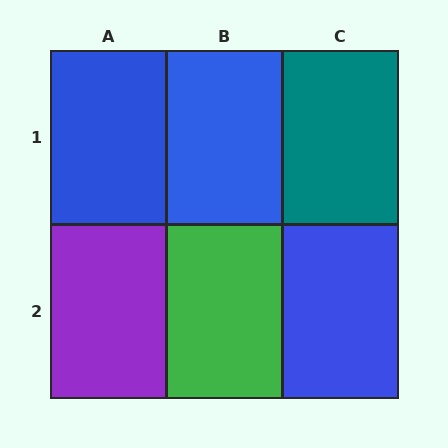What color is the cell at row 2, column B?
Green.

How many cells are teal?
1 cell is teal.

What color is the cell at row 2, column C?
Blue.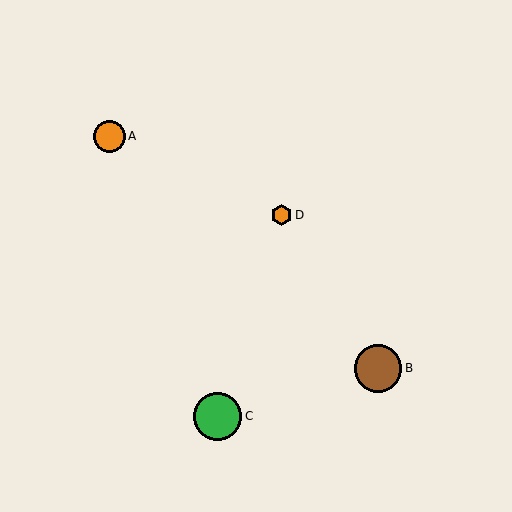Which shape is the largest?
The green circle (labeled C) is the largest.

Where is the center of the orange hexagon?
The center of the orange hexagon is at (282, 215).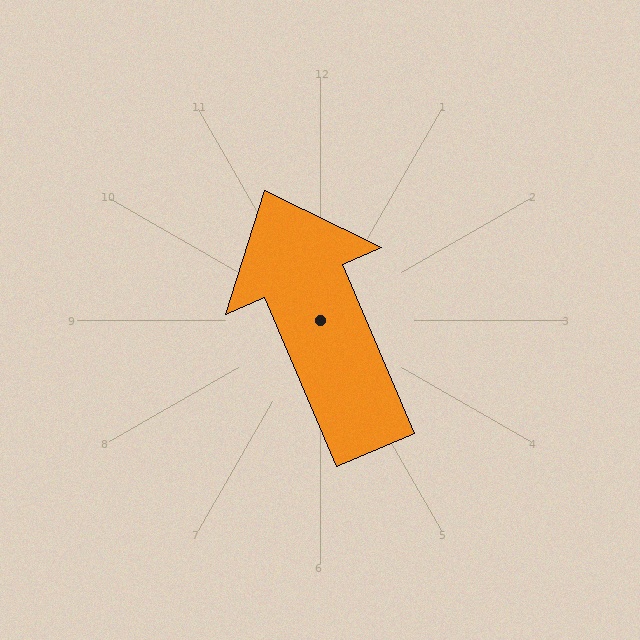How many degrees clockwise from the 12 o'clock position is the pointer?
Approximately 337 degrees.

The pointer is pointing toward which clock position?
Roughly 11 o'clock.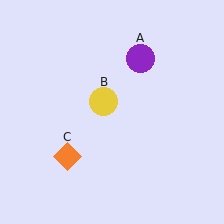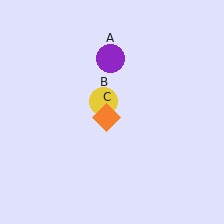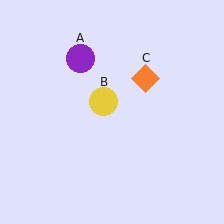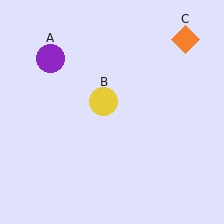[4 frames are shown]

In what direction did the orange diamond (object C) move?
The orange diamond (object C) moved up and to the right.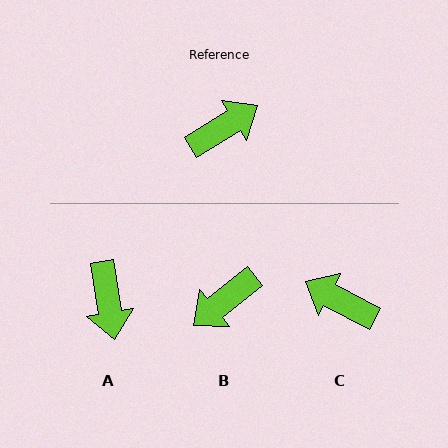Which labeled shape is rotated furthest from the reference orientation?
B, about 173 degrees away.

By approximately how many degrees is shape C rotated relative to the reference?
Approximately 120 degrees counter-clockwise.